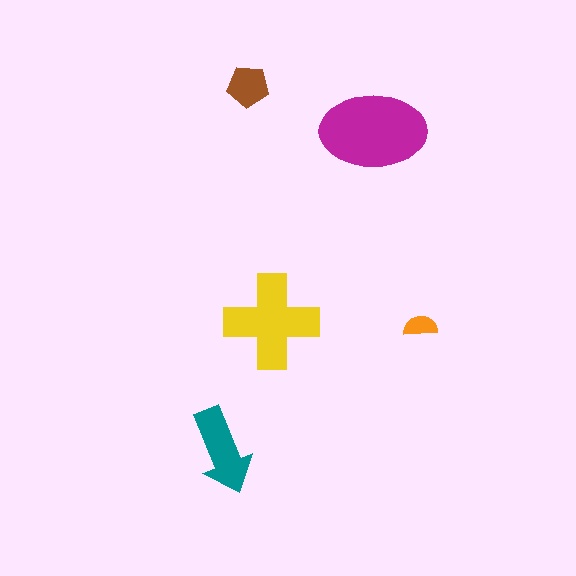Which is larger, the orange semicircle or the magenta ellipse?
The magenta ellipse.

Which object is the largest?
The magenta ellipse.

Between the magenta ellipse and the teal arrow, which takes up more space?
The magenta ellipse.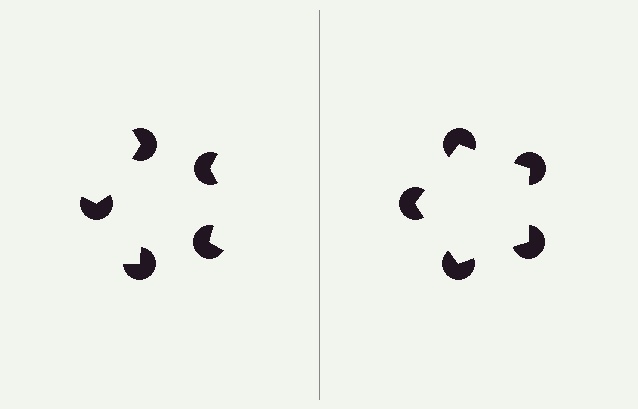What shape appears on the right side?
An illusory pentagon.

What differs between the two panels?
The pac-man discs are positioned identically on both sides; only the wedge orientations differ. On the right they align to a pentagon; on the left they are misaligned.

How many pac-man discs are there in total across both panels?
10 — 5 on each side.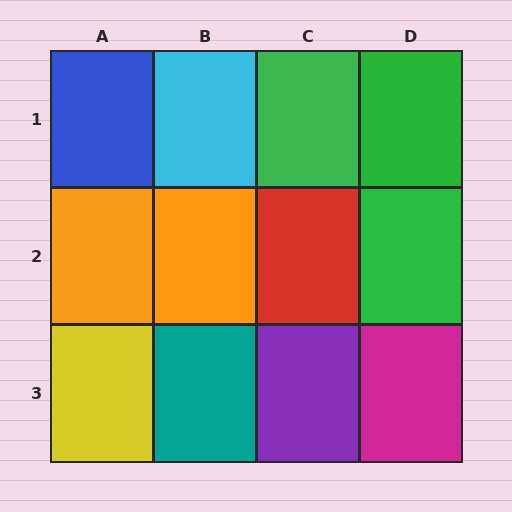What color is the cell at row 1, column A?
Blue.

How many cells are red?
1 cell is red.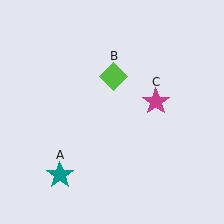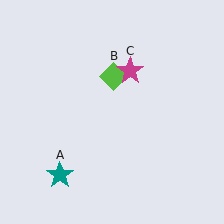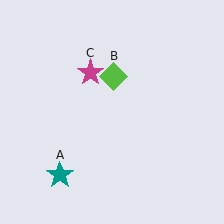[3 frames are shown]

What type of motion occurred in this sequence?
The magenta star (object C) rotated counterclockwise around the center of the scene.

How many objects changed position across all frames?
1 object changed position: magenta star (object C).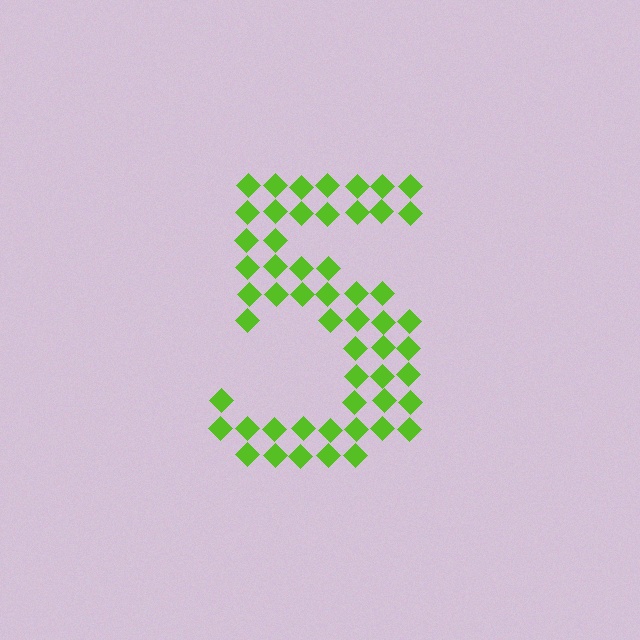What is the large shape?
The large shape is the digit 5.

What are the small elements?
The small elements are diamonds.